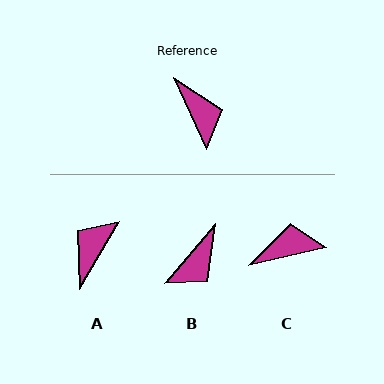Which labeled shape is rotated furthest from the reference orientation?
A, about 126 degrees away.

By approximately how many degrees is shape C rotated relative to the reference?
Approximately 78 degrees counter-clockwise.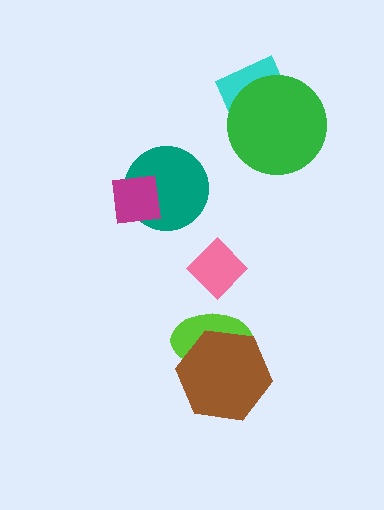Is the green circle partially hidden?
No, no other shape covers it.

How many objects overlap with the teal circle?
1 object overlaps with the teal circle.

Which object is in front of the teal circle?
The magenta square is in front of the teal circle.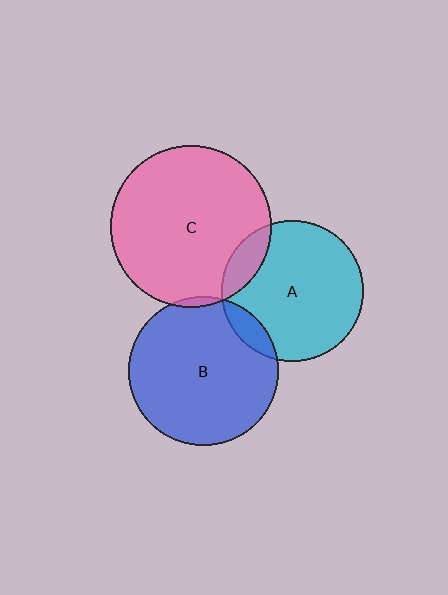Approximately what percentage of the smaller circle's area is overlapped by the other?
Approximately 10%.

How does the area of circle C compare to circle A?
Approximately 1.3 times.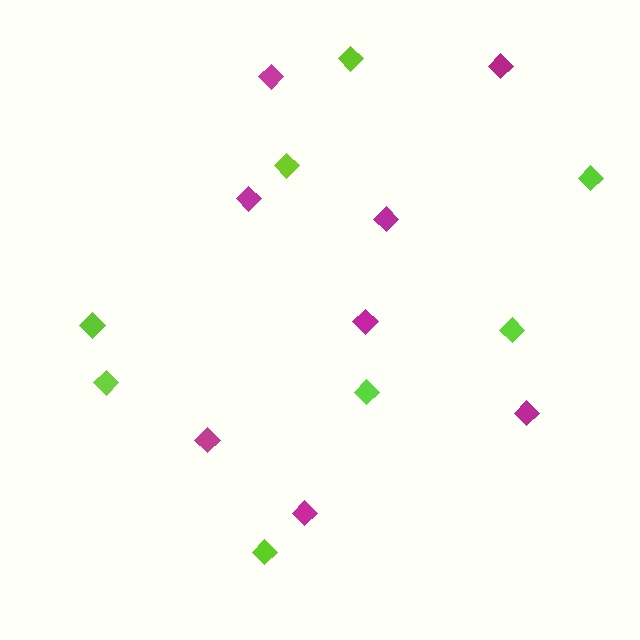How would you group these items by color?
There are 2 groups: one group of magenta diamonds (8) and one group of lime diamonds (8).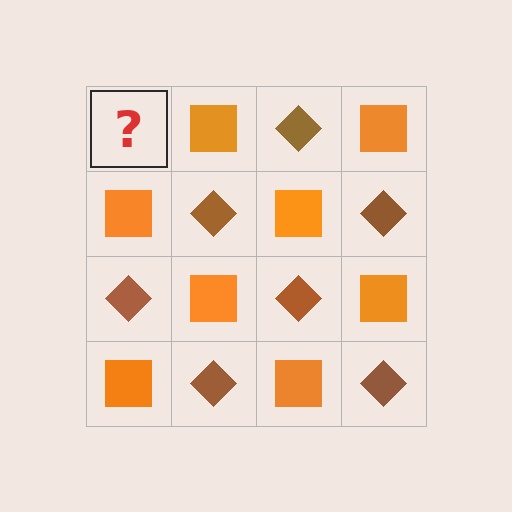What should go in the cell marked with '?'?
The missing cell should contain a brown diamond.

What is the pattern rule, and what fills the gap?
The rule is that it alternates brown diamond and orange square in a checkerboard pattern. The gap should be filled with a brown diamond.